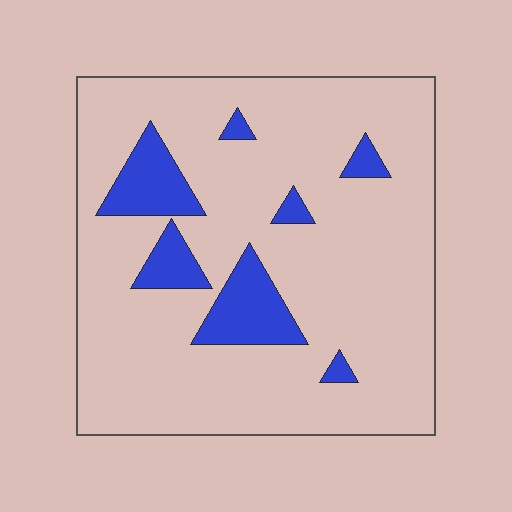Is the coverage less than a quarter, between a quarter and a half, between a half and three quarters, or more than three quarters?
Less than a quarter.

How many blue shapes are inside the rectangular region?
7.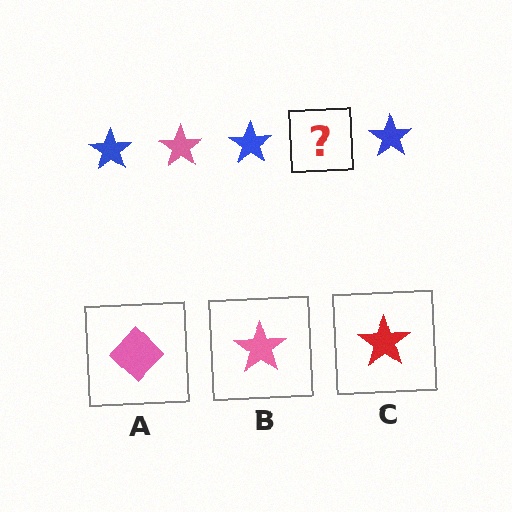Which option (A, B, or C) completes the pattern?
B.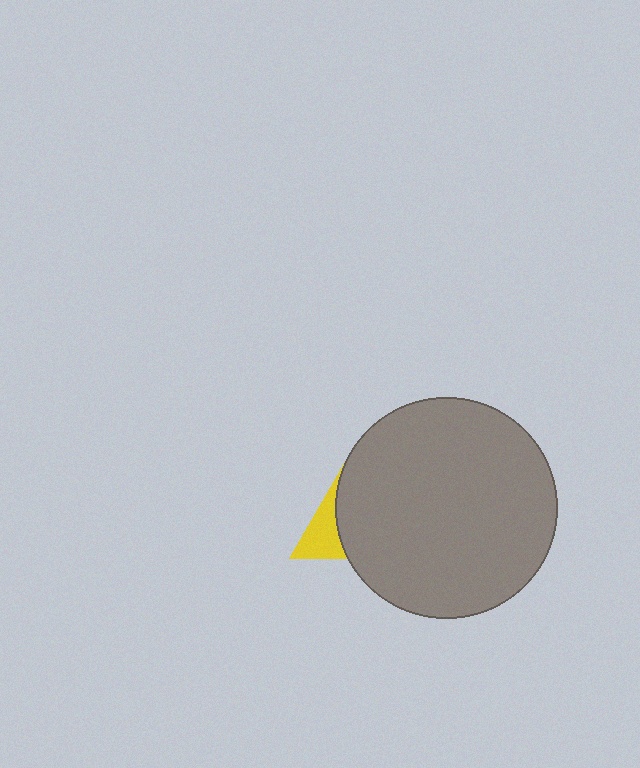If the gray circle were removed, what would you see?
You would see the complete yellow triangle.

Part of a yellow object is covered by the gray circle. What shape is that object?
It is a triangle.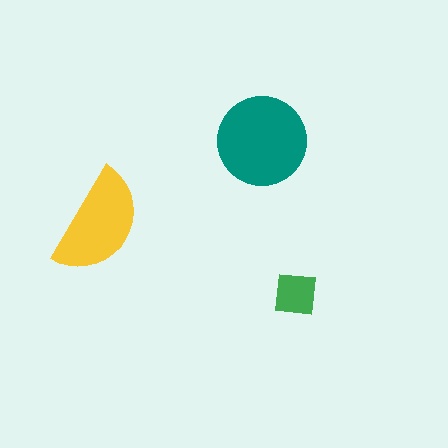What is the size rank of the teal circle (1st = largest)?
1st.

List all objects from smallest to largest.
The green square, the yellow semicircle, the teal circle.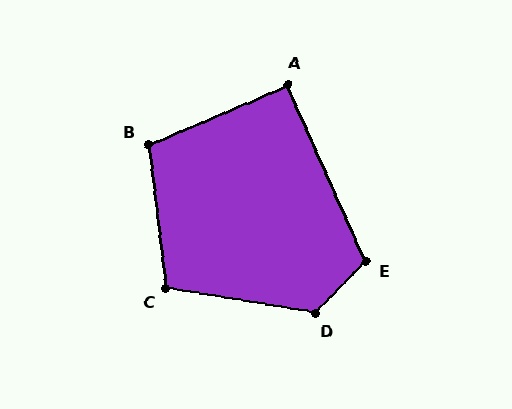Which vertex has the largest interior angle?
D, at approximately 125 degrees.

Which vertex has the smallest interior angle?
A, at approximately 91 degrees.